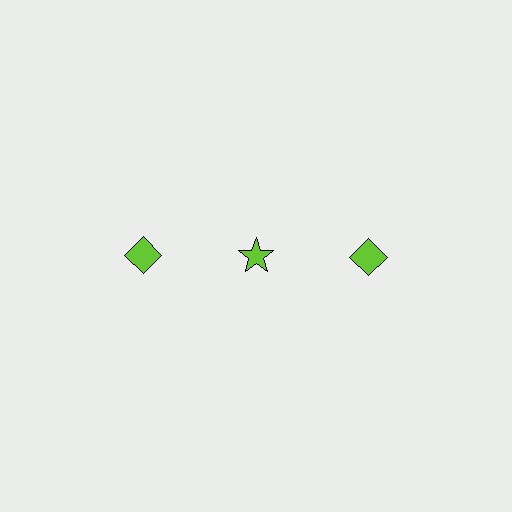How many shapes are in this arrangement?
There are 3 shapes arranged in a grid pattern.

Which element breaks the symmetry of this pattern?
The lime star in the top row, second from left column breaks the symmetry. All other shapes are lime diamonds.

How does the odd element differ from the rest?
It has a different shape: star instead of diamond.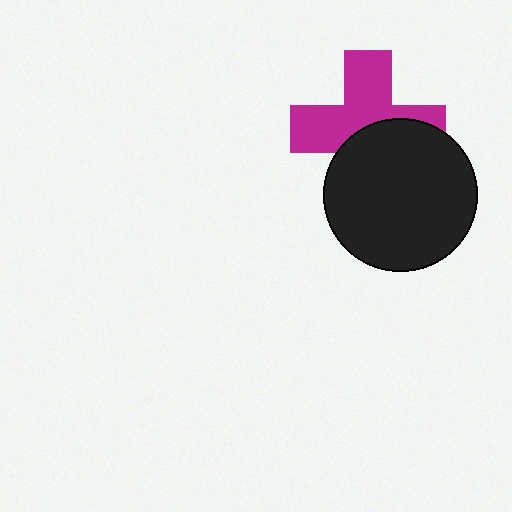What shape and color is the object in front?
The object in front is a black circle.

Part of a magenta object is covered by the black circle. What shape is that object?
It is a cross.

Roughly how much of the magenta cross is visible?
About half of it is visible (roughly 56%).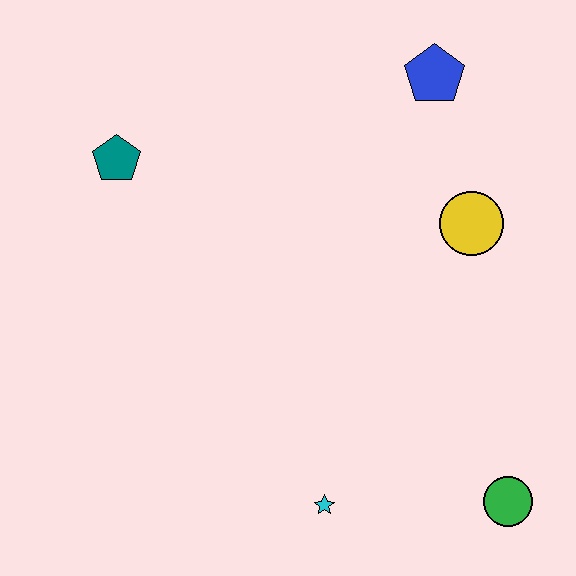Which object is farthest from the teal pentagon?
The green circle is farthest from the teal pentagon.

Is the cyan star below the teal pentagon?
Yes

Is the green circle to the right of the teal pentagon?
Yes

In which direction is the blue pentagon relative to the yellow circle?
The blue pentagon is above the yellow circle.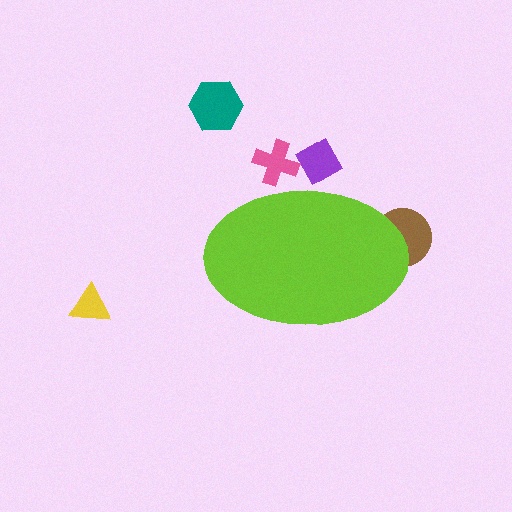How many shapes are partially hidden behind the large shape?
3 shapes are partially hidden.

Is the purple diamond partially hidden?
Yes, the purple diamond is partially hidden behind the lime ellipse.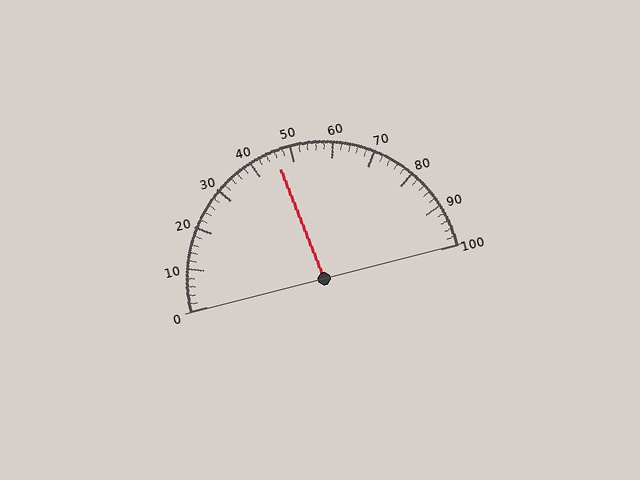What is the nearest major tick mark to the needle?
The nearest major tick mark is 50.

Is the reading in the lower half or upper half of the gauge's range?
The reading is in the lower half of the range (0 to 100).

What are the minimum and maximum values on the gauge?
The gauge ranges from 0 to 100.